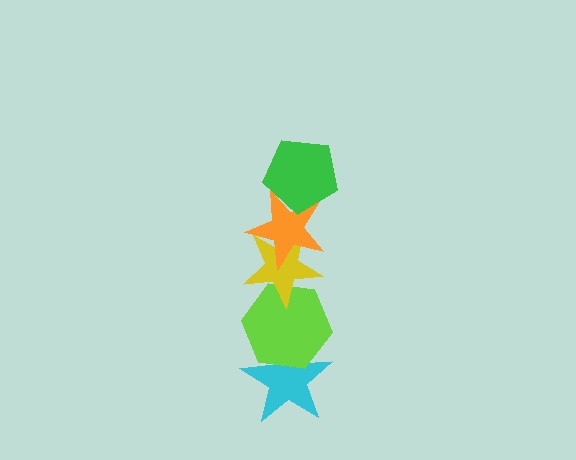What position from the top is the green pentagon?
The green pentagon is 1st from the top.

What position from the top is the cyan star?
The cyan star is 5th from the top.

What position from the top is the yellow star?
The yellow star is 3rd from the top.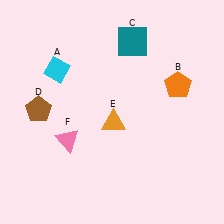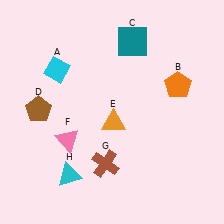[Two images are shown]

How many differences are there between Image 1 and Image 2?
There are 2 differences between the two images.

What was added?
A brown cross (G), a cyan triangle (H) were added in Image 2.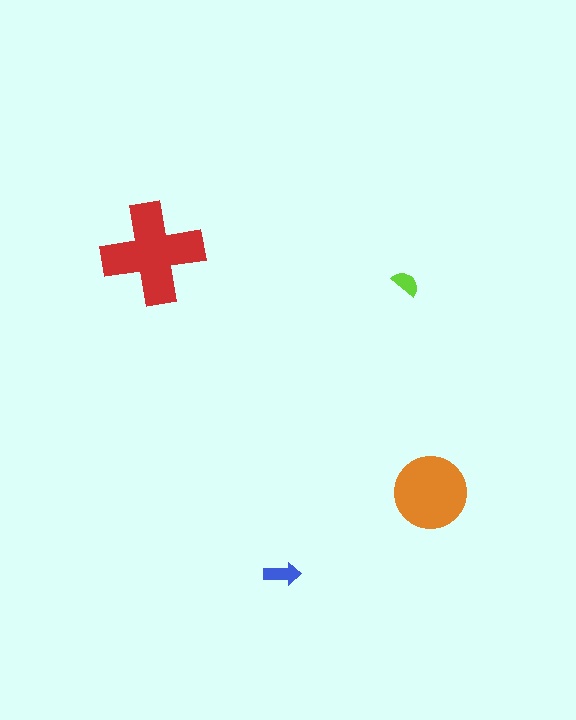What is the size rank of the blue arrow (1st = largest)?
3rd.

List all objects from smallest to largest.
The lime semicircle, the blue arrow, the orange circle, the red cross.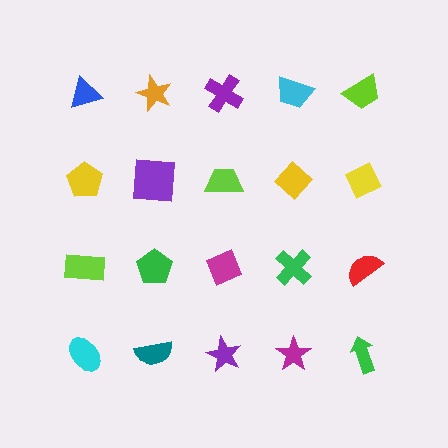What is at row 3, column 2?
A green pentagon.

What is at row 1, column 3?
A purple cross.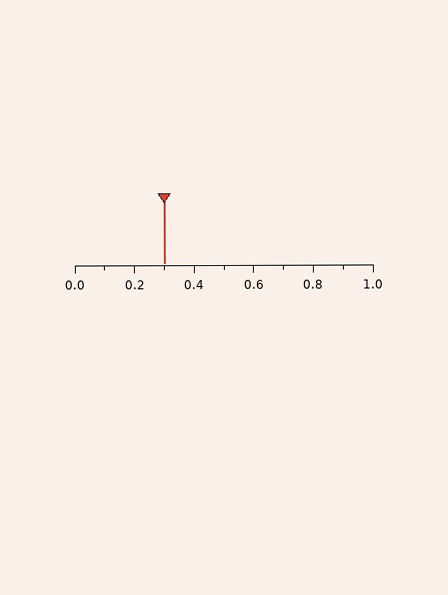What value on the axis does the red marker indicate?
The marker indicates approximately 0.3.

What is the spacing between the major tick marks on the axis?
The major ticks are spaced 0.2 apart.